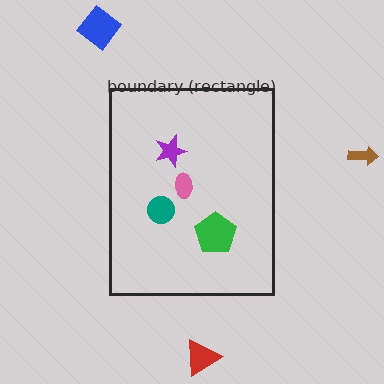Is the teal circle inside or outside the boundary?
Inside.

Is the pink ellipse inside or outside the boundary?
Inside.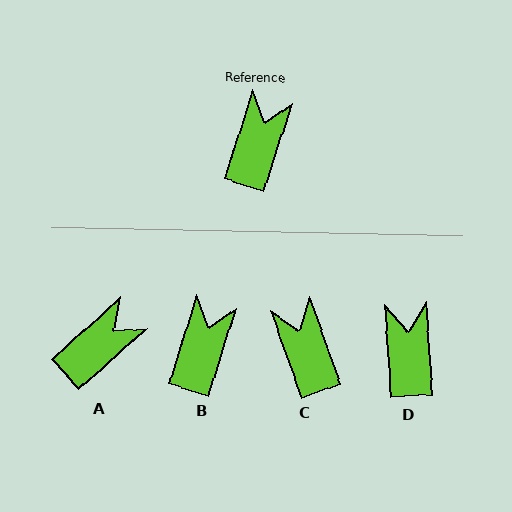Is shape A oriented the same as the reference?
No, it is off by about 30 degrees.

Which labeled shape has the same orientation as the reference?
B.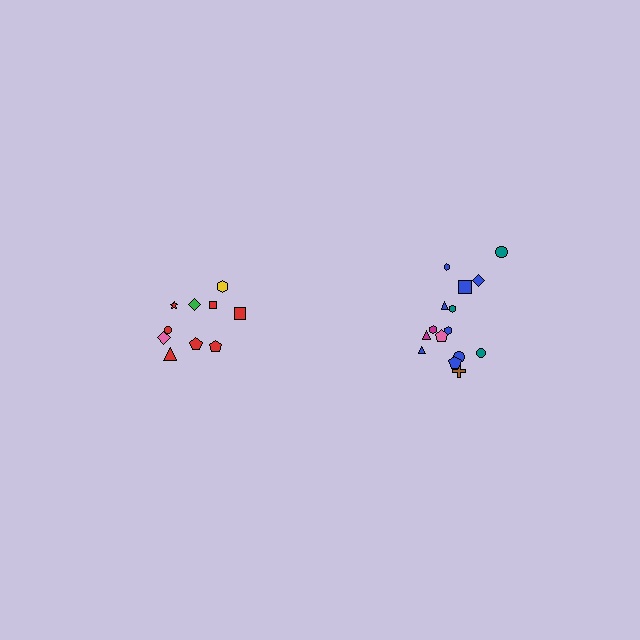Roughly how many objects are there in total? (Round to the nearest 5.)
Roughly 25 objects in total.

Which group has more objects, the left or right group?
The right group.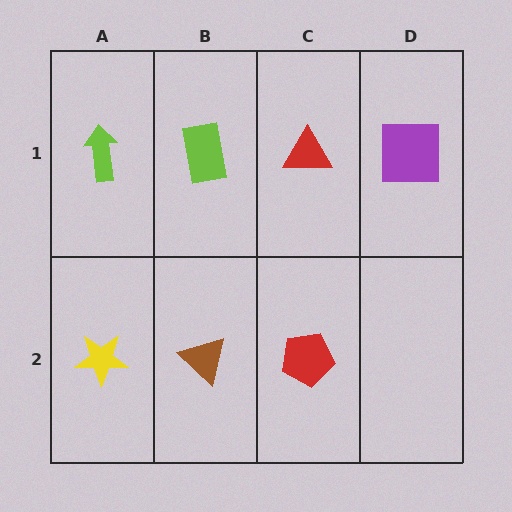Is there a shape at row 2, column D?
No, that cell is empty.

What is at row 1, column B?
A lime rectangle.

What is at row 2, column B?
A brown triangle.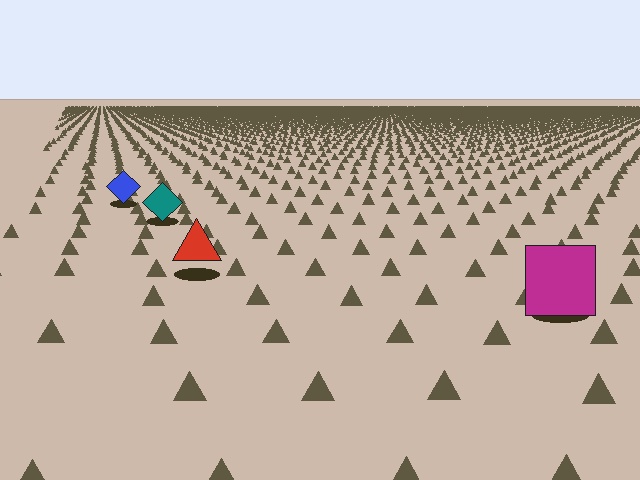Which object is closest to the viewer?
The magenta square is closest. The texture marks near it are larger and more spread out.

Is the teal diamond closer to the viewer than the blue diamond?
Yes. The teal diamond is closer — you can tell from the texture gradient: the ground texture is coarser near it.